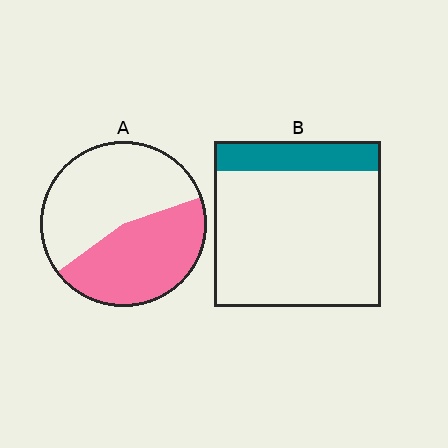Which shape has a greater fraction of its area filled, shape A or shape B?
Shape A.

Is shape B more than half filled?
No.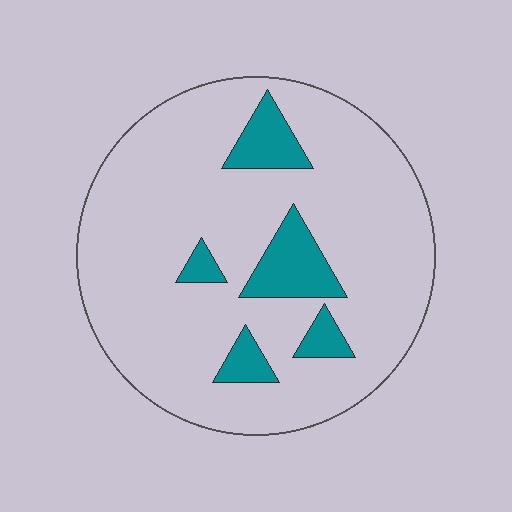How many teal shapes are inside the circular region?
5.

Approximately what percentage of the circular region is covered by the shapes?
Approximately 15%.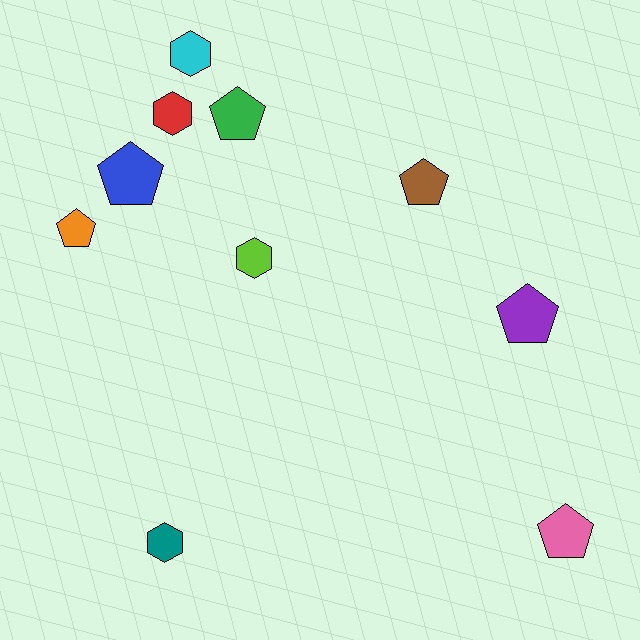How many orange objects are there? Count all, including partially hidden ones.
There is 1 orange object.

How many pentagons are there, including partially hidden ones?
There are 6 pentagons.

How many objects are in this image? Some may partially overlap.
There are 10 objects.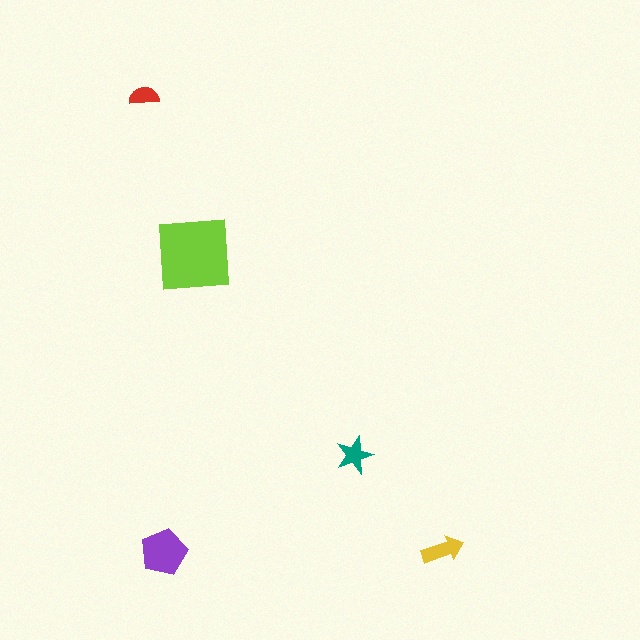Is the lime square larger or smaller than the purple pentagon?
Larger.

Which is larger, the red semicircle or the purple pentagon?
The purple pentagon.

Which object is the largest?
The lime square.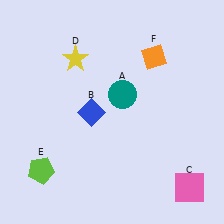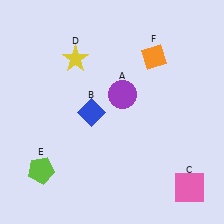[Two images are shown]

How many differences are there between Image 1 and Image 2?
There is 1 difference between the two images.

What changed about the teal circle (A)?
In Image 1, A is teal. In Image 2, it changed to purple.